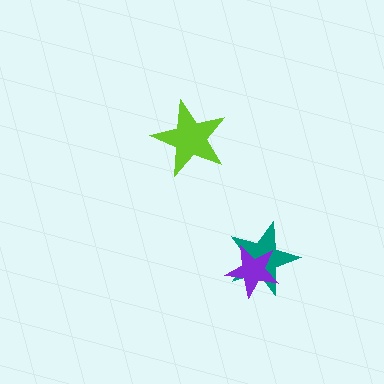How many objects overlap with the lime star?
0 objects overlap with the lime star.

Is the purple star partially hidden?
No, no other shape covers it.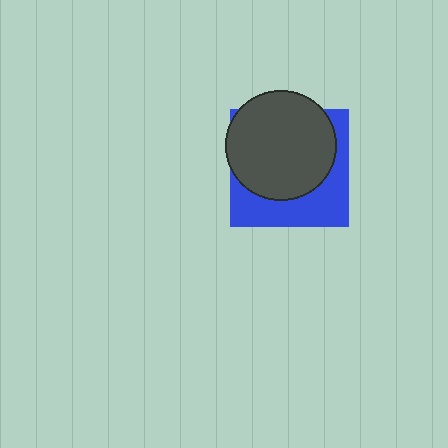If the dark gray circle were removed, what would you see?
You would see the complete blue square.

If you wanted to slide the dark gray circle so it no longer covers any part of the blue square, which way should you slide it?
Slide it toward the upper-left — that is the most direct way to separate the two shapes.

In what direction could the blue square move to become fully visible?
The blue square could move toward the lower-right. That would shift it out from behind the dark gray circle entirely.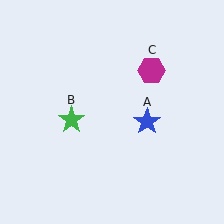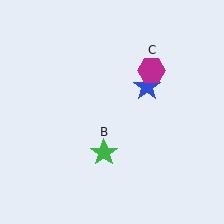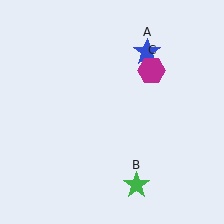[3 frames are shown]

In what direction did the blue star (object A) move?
The blue star (object A) moved up.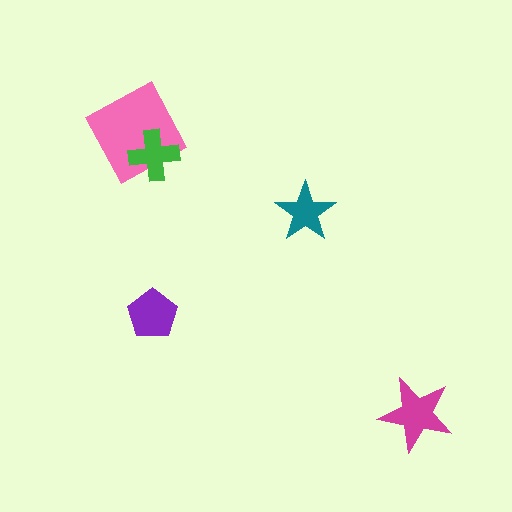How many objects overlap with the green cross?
1 object overlaps with the green cross.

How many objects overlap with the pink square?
1 object overlaps with the pink square.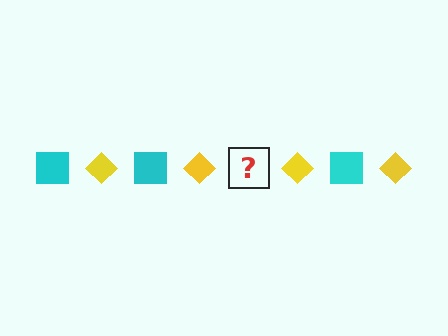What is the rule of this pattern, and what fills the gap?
The rule is that the pattern alternates between cyan square and yellow diamond. The gap should be filled with a cyan square.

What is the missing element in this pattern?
The missing element is a cyan square.